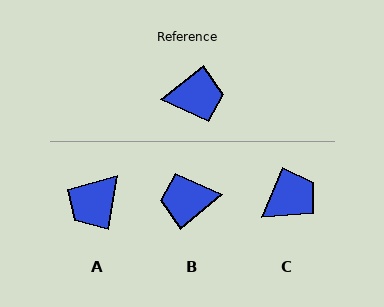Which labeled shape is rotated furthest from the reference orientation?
B, about 179 degrees away.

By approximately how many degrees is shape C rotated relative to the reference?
Approximately 30 degrees counter-clockwise.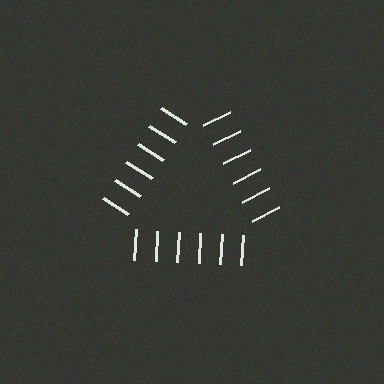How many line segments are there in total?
18 — 6 along each of the 3 edges.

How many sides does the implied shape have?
3 sides — the line-ends trace a triangle.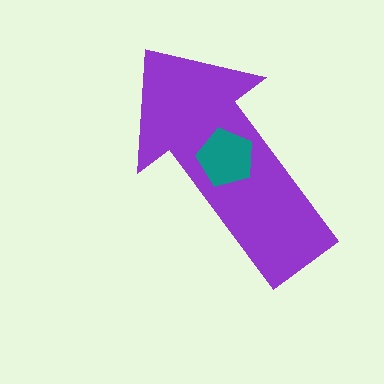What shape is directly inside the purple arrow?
The teal pentagon.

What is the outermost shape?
The purple arrow.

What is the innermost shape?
The teal pentagon.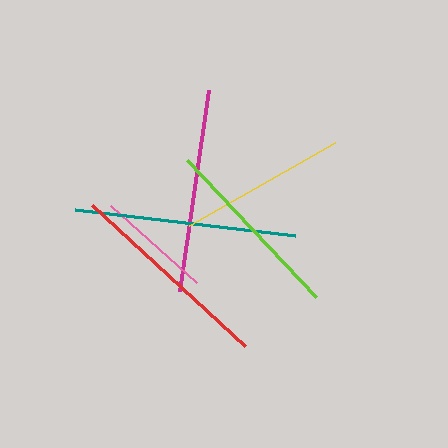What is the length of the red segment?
The red segment is approximately 208 pixels long.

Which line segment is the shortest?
The pink line is the shortest at approximately 115 pixels.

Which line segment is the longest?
The teal line is the longest at approximately 222 pixels.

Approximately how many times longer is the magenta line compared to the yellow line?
The magenta line is approximately 1.2 times the length of the yellow line.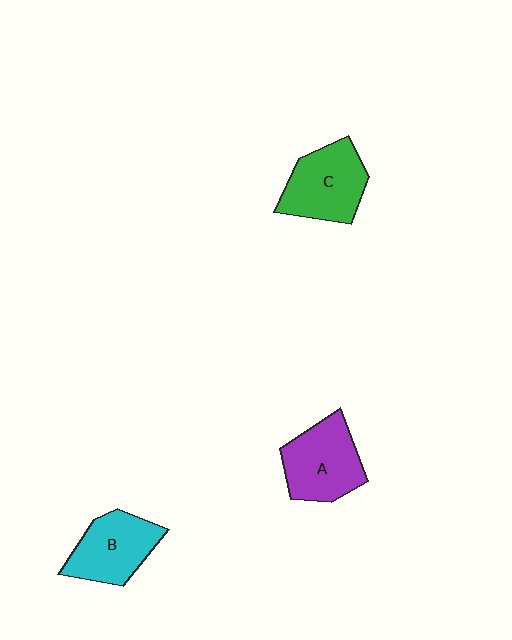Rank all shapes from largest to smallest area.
From largest to smallest: C (green), A (purple), B (cyan).